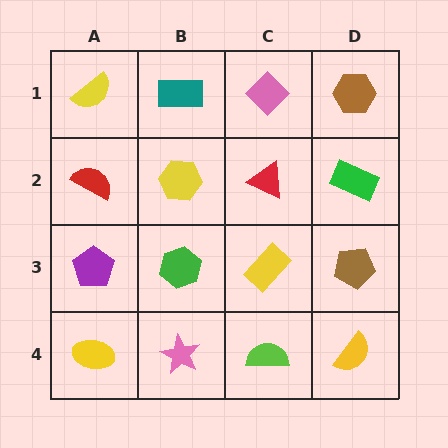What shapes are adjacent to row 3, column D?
A green rectangle (row 2, column D), a yellow semicircle (row 4, column D), a yellow rectangle (row 3, column C).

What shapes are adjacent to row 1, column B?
A yellow hexagon (row 2, column B), a yellow semicircle (row 1, column A), a pink diamond (row 1, column C).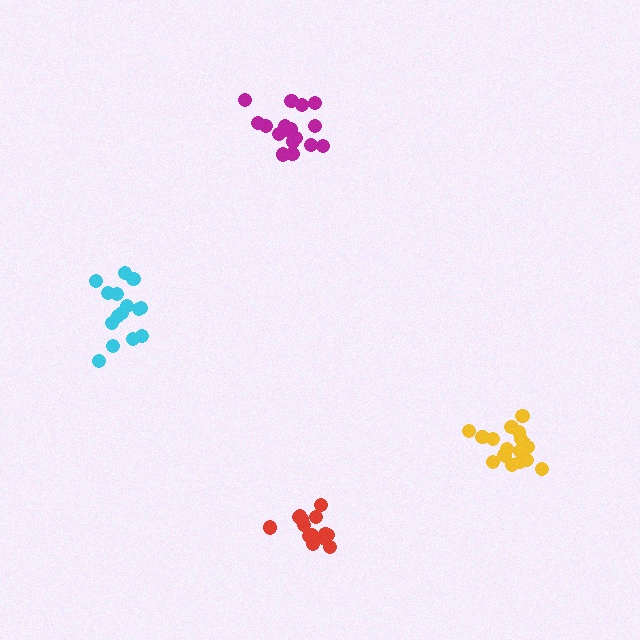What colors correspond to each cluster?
The clusters are colored: cyan, yellow, red, magenta.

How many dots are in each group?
Group 1: 16 dots, Group 2: 18 dots, Group 3: 14 dots, Group 4: 18 dots (66 total).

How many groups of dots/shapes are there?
There are 4 groups.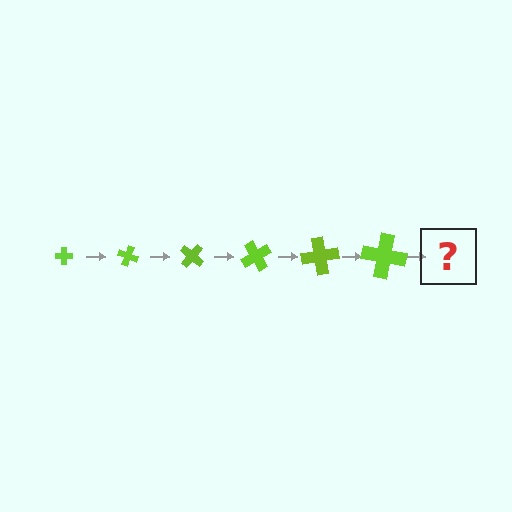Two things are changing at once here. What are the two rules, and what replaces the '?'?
The two rules are that the cross grows larger each step and it rotates 20 degrees each step. The '?' should be a cross, larger than the previous one and rotated 120 degrees from the start.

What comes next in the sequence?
The next element should be a cross, larger than the previous one and rotated 120 degrees from the start.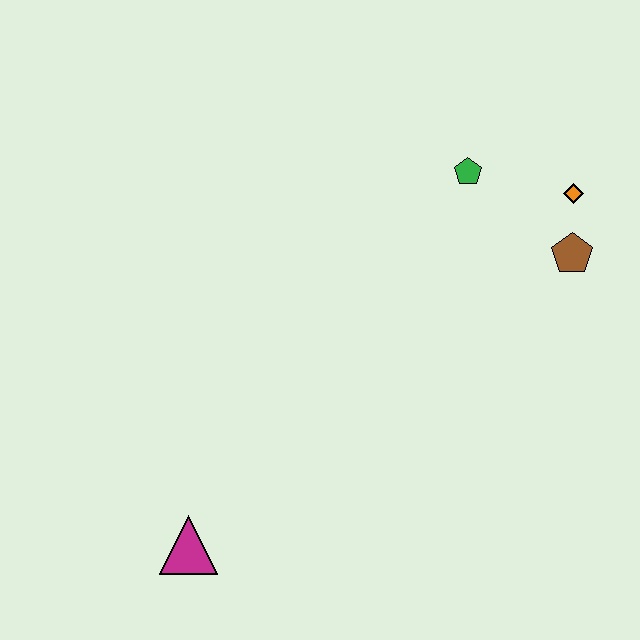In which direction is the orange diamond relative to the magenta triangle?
The orange diamond is to the right of the magenta triangle.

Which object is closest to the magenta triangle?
The green pentagon is closest to the magenta triangle.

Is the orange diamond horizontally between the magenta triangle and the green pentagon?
No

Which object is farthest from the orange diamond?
The magenta triangle is farthest from the orange diamond.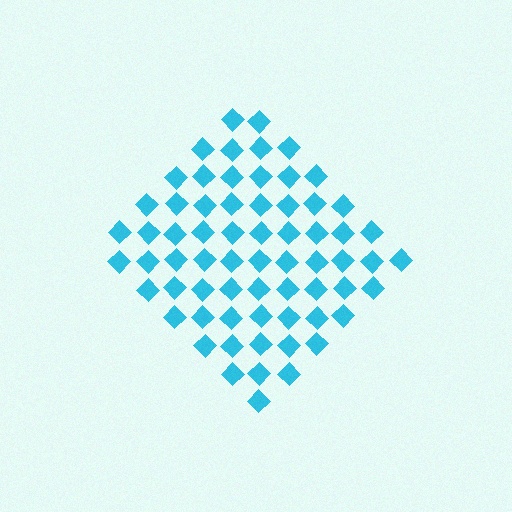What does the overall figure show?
The overall figure shows a diamond.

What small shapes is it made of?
It is made of small diamonds.